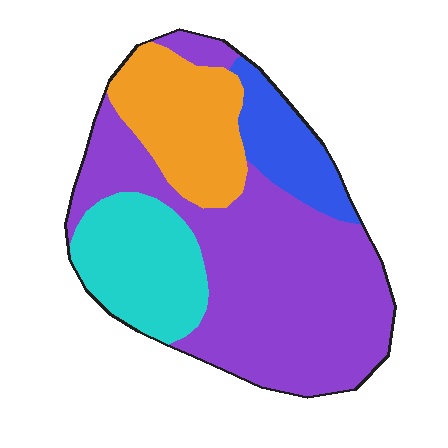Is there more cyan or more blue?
Cyan.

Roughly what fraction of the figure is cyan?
Cyan covers around 20% of the figure.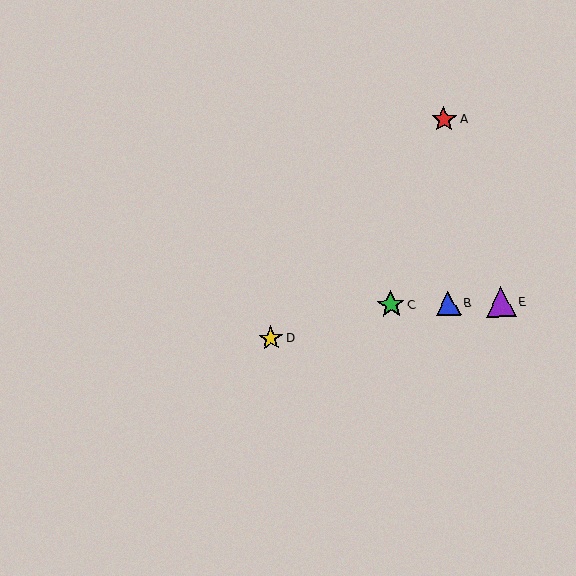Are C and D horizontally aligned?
No, C is at y≈305 and D is at y≈338.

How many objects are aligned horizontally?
3 objects (B, C, E) are aligned horizontally.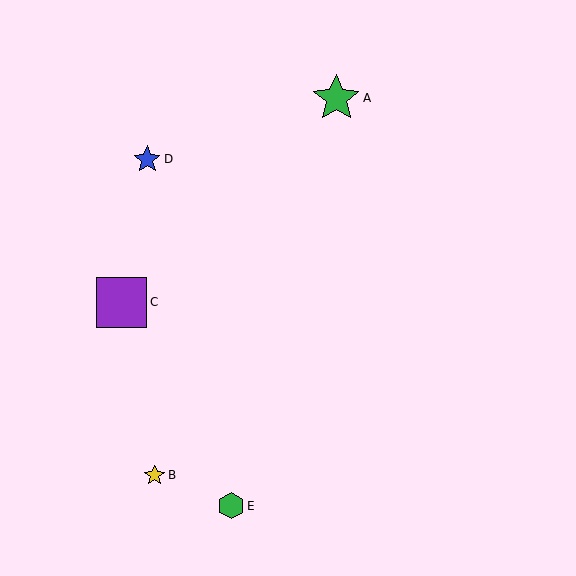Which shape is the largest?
The purple square (labeled C) is the largest.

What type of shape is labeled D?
Shape D is a blue star.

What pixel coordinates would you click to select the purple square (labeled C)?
Click at (122, 302) to select the purple square C.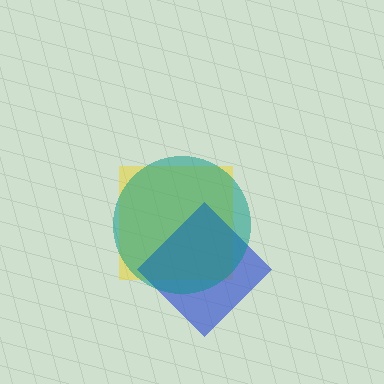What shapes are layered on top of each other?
The layered shapes are: a yellow square, a blue diamond, a teal circle.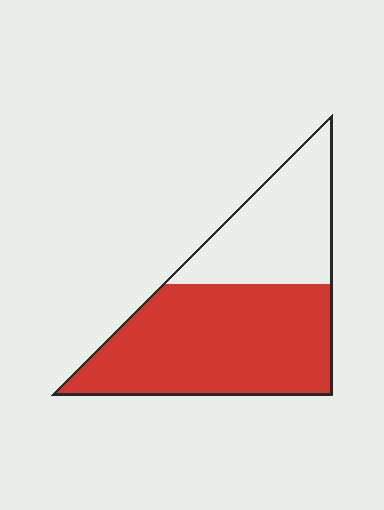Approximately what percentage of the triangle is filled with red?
Approximately 65%.